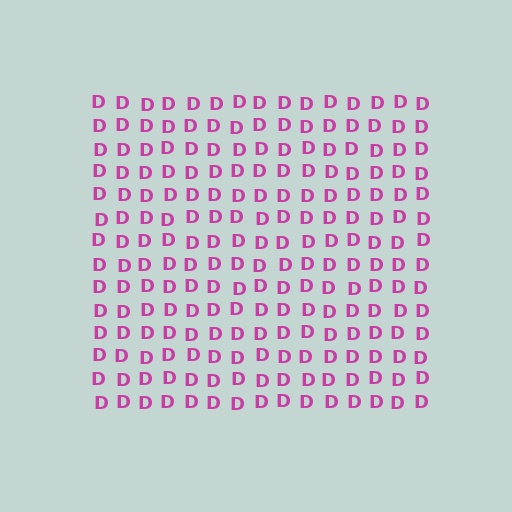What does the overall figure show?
The overall figure shows a square.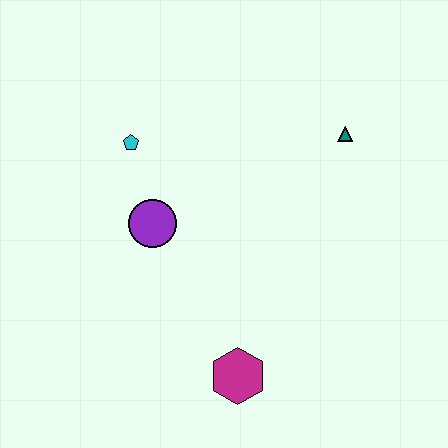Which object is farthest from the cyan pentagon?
The magenta hexagon is farthest from the cyan pentagon.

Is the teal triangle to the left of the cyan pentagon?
No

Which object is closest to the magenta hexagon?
The purple circle is closest to the magenta hexagon.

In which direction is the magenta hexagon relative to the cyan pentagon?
The magenta hexagon is below the cyan pentagon.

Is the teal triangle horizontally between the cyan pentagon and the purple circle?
No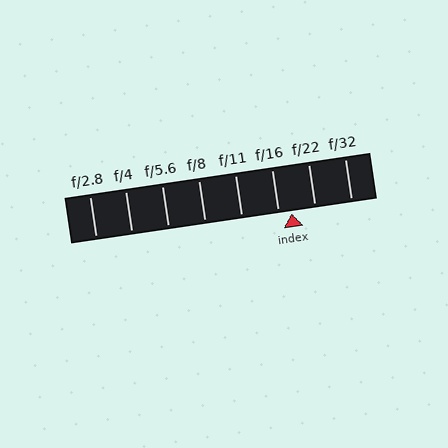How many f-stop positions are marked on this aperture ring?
There are 8 f-stop positions marked.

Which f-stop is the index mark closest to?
The index mark is closest to f/16.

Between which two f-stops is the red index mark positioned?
The index mark is between f/16 and f/22.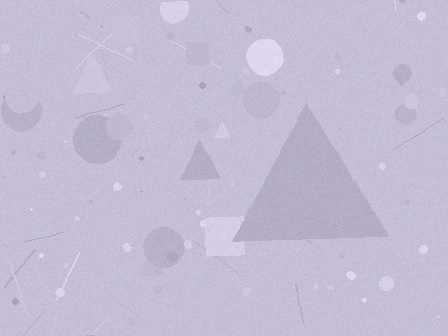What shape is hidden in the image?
A triangle is hidden in the image.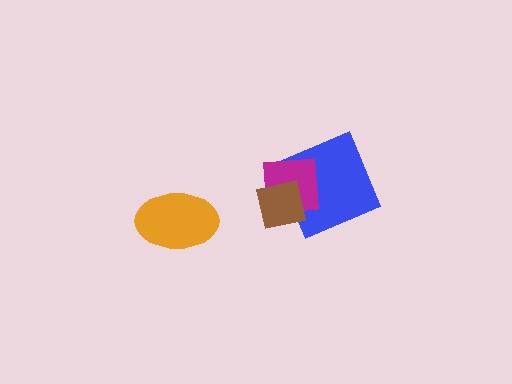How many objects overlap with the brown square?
2 objects overlap with the brown square.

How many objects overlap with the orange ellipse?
0 objects overlap with the orange ellipse.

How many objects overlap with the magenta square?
2 objects overlap with the magenta square.